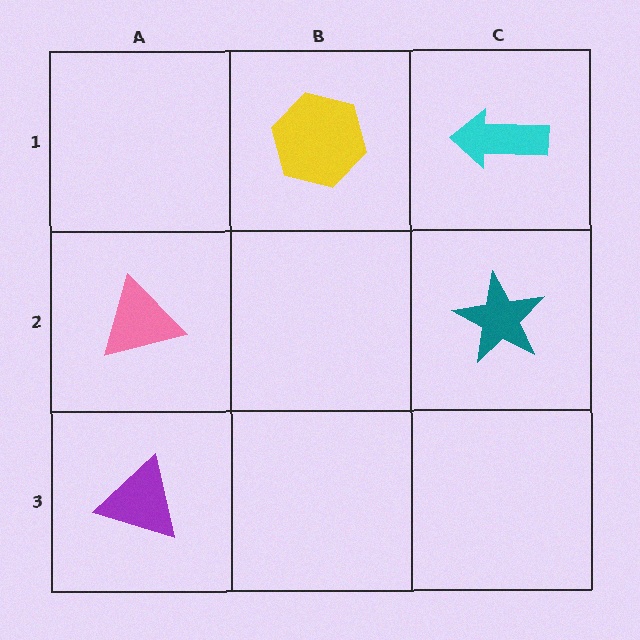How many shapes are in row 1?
2 shapes.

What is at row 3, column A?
A purple triangle.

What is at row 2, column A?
A pink triangle.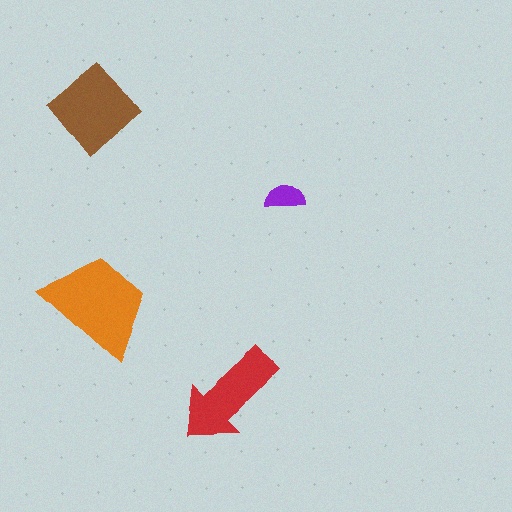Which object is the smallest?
The purple semicircle.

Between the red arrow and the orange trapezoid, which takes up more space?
The orange trapezoid.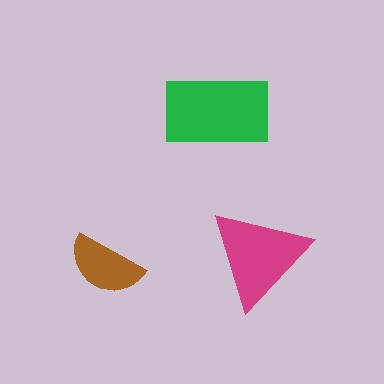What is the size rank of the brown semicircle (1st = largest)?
3rd.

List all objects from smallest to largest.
The brown semicircle, the magenta triangle, the green rectangle.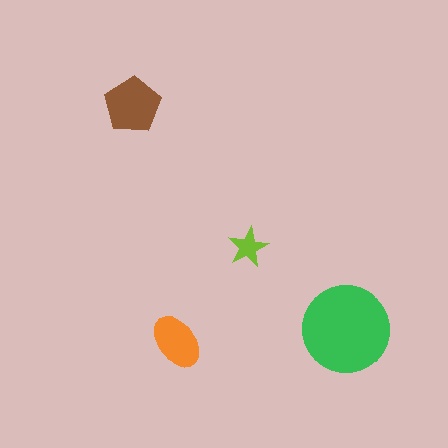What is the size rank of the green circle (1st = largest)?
1st.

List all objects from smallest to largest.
The lime star, the orange ellipse, the brown pentagon, the green circle.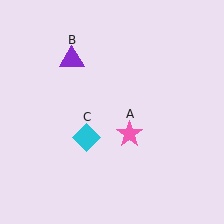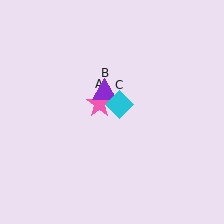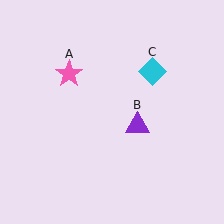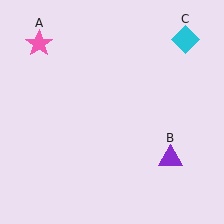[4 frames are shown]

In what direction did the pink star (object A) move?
The pink star (object A) moved up and to the left.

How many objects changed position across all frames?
3 objects changed position: pink star (object A), purple triangle (object B), cyan diamond (object C).